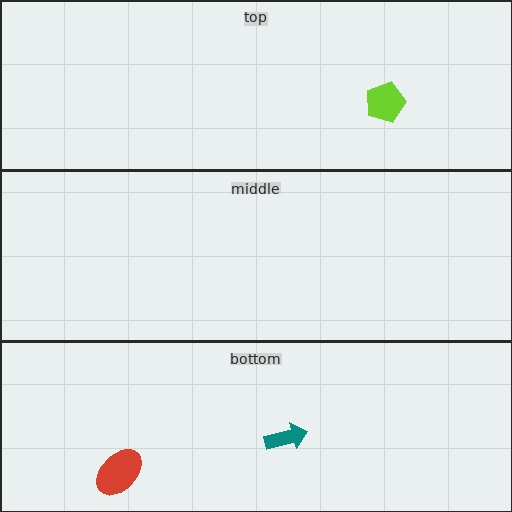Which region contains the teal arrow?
The bottom region.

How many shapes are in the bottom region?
2.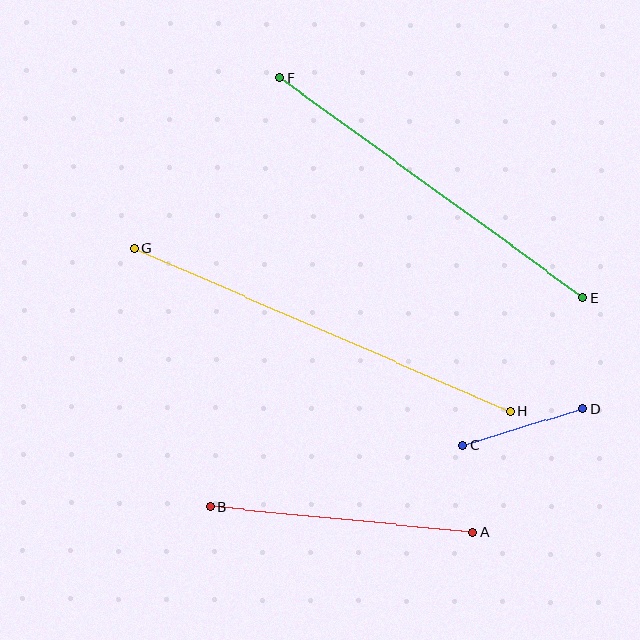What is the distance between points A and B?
The distance is approximately 263 pixels.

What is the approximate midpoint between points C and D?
The midpoint is at approximately (523, 427) pixels.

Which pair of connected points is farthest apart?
Points G and H are farthest apart.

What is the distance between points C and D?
The distance is approximately 126 pixels.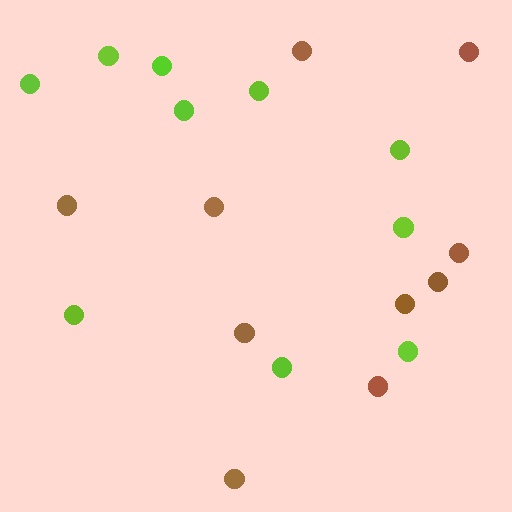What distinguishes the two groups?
There are 2 groups: one group of brown circles (10) and one group of lime circles (10).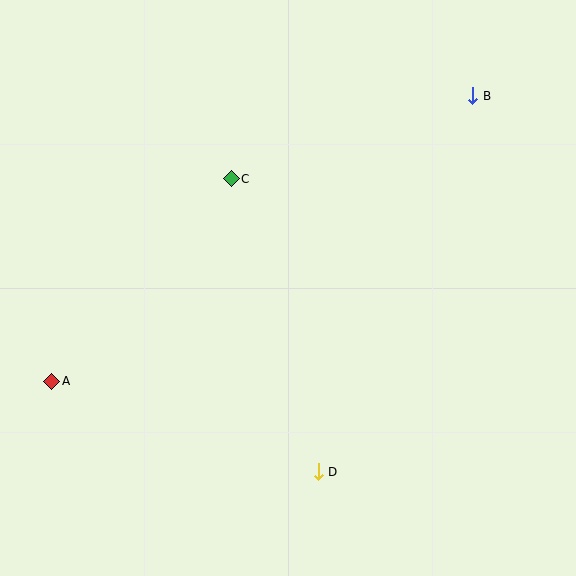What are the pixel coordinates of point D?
Point D is at (318, 472).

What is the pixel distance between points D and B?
The distance between D and B is 407 pixels.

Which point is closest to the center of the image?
Point C at (231, 179) is closest to the center.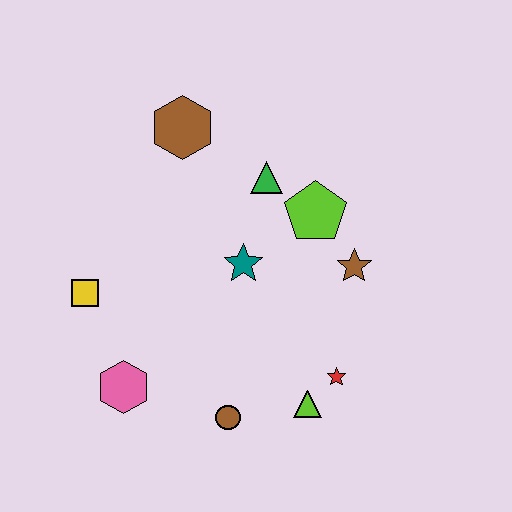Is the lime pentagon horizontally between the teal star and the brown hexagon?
No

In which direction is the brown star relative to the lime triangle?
The brown star is above the lime triangle.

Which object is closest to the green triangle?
The lime pentagon is closest to the green triangle.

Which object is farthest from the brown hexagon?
The lime triangle is farthest from the brown hexagon.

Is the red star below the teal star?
Yes